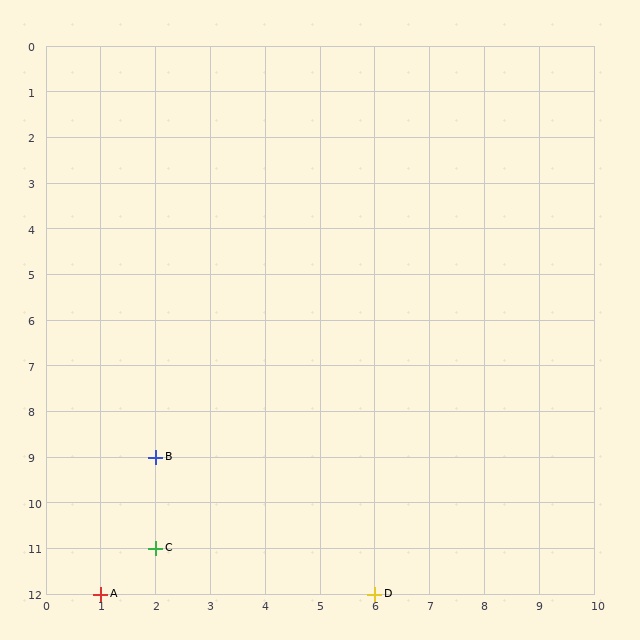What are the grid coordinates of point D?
Point D is at grid coordinates (6, 12).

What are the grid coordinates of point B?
Point B is at grid coordinates (2, 9).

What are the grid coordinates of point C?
Point C is at grid coordinates (2, 11).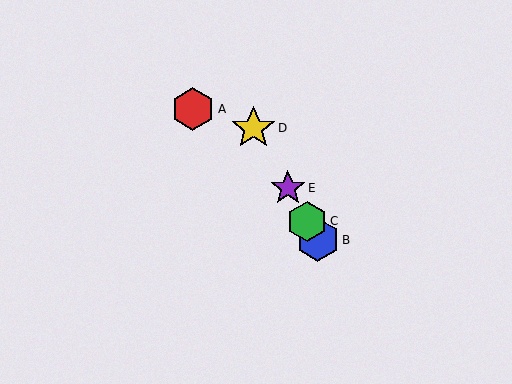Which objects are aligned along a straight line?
Objects B, C, D, E are aligned along a straight line.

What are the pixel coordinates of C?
Object C is at (307, 221).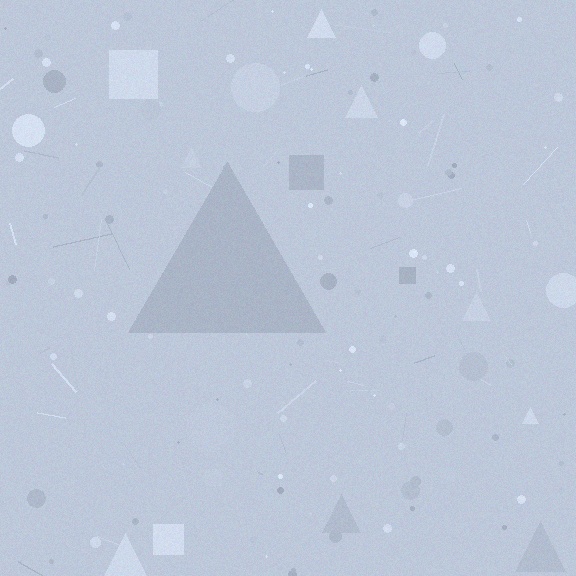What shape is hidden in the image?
A triangle is hidden in the image.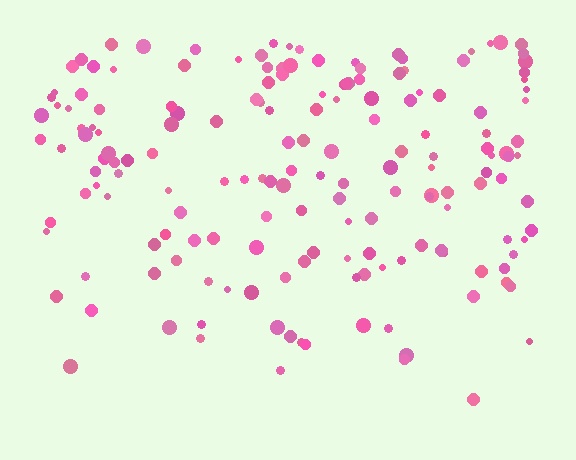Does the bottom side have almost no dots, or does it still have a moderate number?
Still a moderate number, just noticeably fewer than the top.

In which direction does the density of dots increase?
From bottom to top, with the top side densest.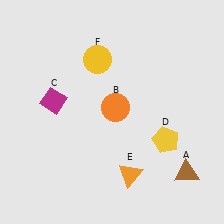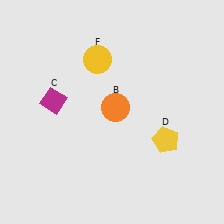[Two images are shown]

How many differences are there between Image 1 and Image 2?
There are 2 differences between the two images.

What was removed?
The orange triangle (E), the brown triangle (A) were removed in Image 2.